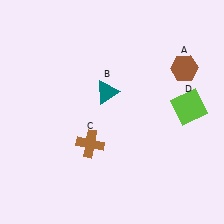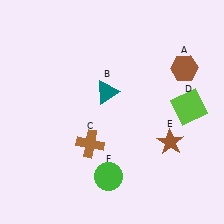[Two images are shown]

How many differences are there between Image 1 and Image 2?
There are 2 differences between the two images.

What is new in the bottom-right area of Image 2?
A brown star (E) was added in the bottom-right area of Image 2.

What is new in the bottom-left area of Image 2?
A green circle (F) was added in the bottom-left area of Image 2.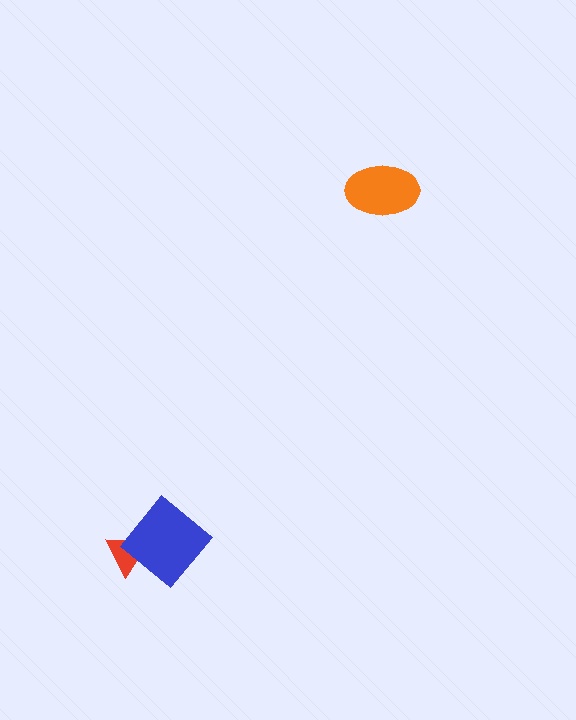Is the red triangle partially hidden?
Yes, it is partially covered by another shape.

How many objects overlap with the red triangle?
1 object overlaps with the red triangle.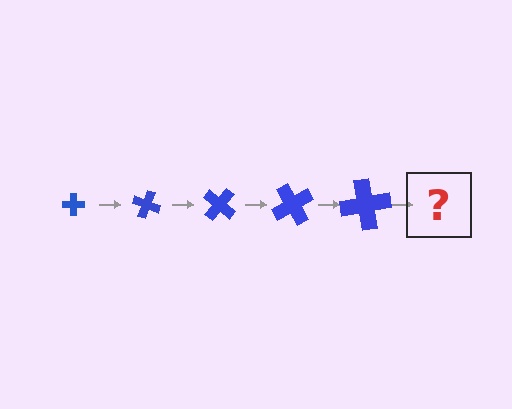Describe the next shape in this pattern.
It should be a cross, larger than the previous one and rotated 100 degrees from the start.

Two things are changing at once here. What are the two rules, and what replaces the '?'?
The two rules are that the cross grows larger each step and it rotates 20 degrees each step. The '?' should be a cross, larger than the previous one and rotated 100 degrees from the start.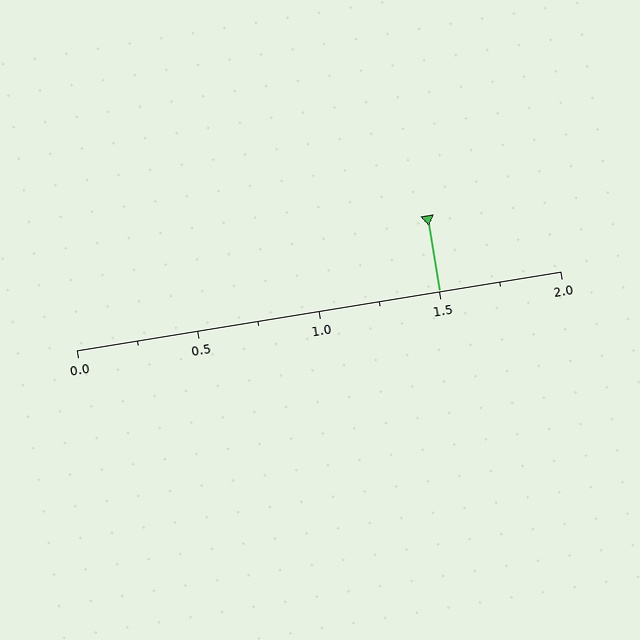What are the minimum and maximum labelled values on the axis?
The axis runs from 0.0 to 2.0.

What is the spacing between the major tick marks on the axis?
The major ticks are spaced 0.5 apart.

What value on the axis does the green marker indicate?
The marker indicates approximately 1.5.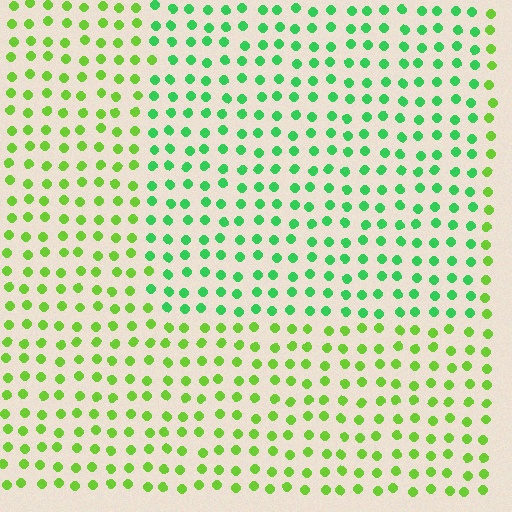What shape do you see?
I see a rectangle.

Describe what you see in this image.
The image is filled with small lime elements in a uniform arrangement. A rectangle-shaped region is visible where the elements are tinted to a slightly different hue, forming a subtle color boundary.